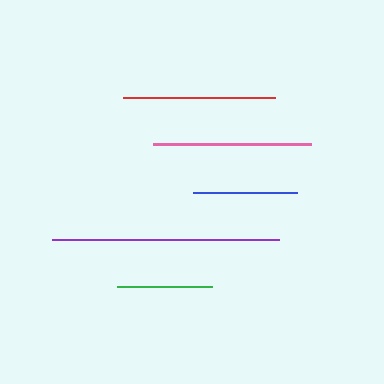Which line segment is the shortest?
The green line is the shortest at approximately 96 pixels.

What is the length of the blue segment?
The blue segment is approximately 104 pixels long.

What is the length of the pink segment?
The pink segment is approximately 158 pixels long.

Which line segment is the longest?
The purple line is the longest at approximately 227 pixels.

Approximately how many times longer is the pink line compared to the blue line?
The pink line is approximately 1.5 times the length of the blue line.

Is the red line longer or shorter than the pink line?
The pink line is longer than the red line.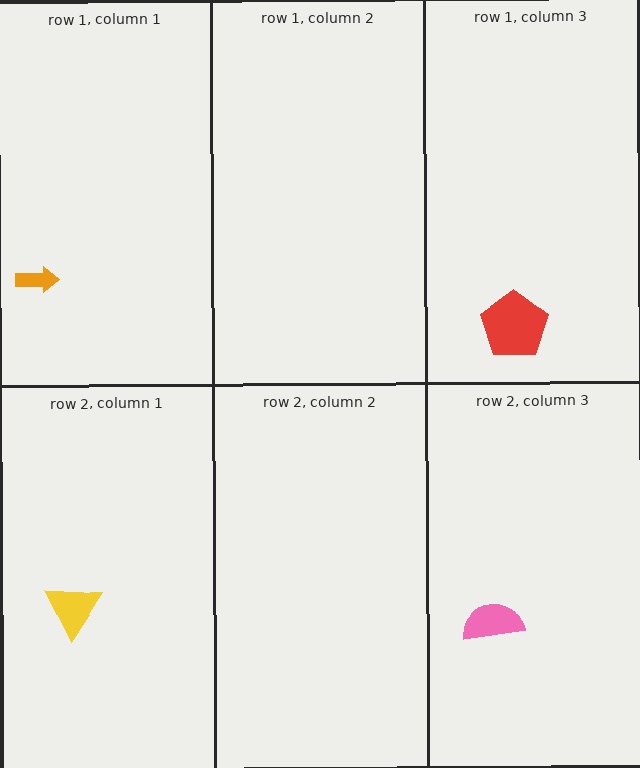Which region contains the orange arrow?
The row 1, column 1 region.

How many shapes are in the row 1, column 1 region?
1.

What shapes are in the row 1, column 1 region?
The orange arrow.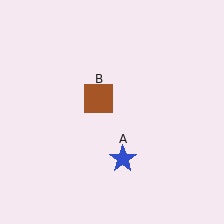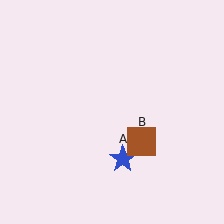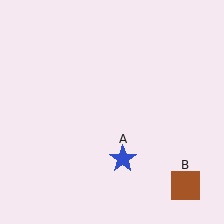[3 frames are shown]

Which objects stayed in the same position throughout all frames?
Blue star (object A) remained stationary.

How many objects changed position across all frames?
1 object changed position: brown square (object B).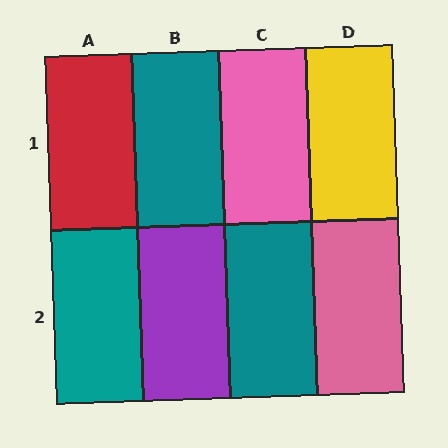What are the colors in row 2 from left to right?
Teal, purple, teal, pink.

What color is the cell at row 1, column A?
Red.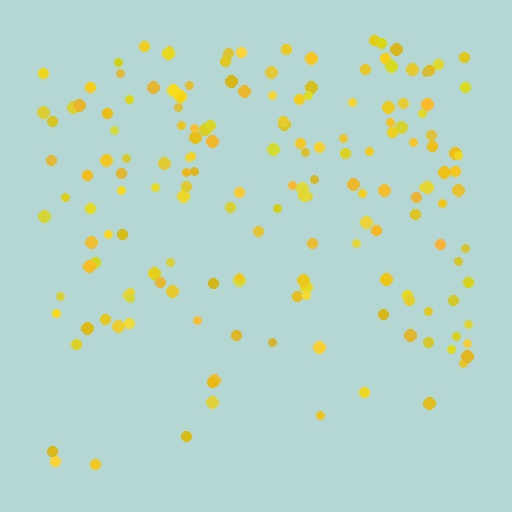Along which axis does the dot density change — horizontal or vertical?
Vertical.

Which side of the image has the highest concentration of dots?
The top.